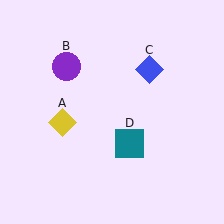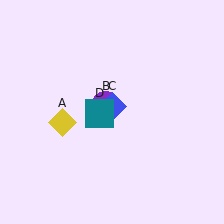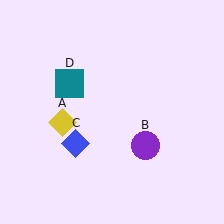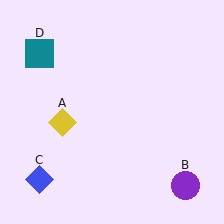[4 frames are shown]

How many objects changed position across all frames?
3 objects changed position: purple circle (object B), blue diamond (object C), teal square (object D).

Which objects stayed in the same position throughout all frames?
Yellow diamond (object A) remained stationary.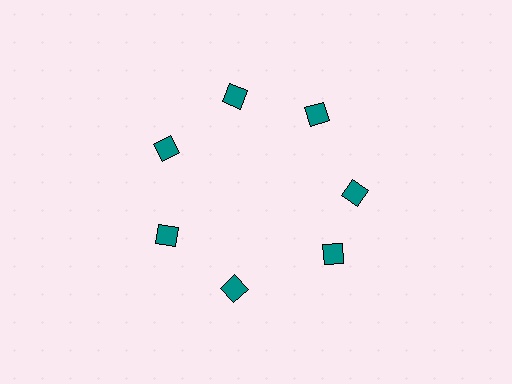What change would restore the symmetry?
The symmetry would be restored by rotating it back into even spacing with its neighbors so that all 7 squares sit at equal angles and equal distance from the center.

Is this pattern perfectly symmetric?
No. The 7 teal squares are arranged in a ring, but one element near the 5 o'clock position is rotated out of alignment along the ring, breaking the 7-fold rotational symmetry.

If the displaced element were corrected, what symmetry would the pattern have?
It would have 7-fold rotational symmetry — the pattern would map onto itself every 51 degrees.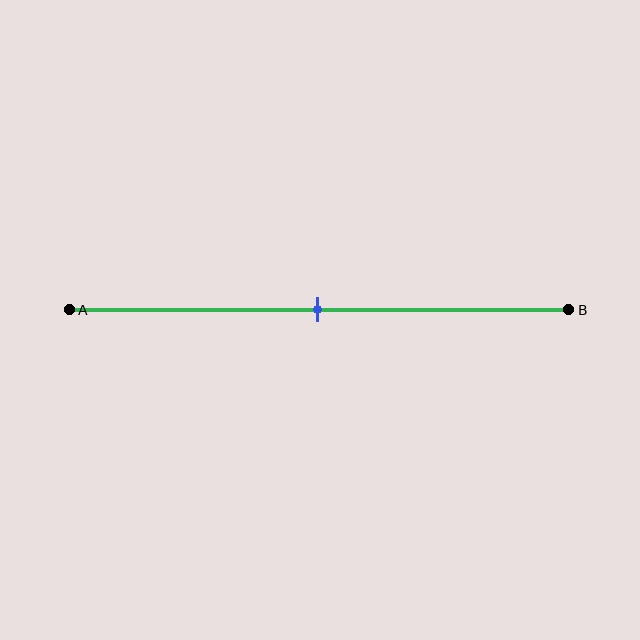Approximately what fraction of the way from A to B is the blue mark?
The blue mark is approximately 50% of the way from A to B.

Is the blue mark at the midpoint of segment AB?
Yes, the mark is approximately at the midpoint.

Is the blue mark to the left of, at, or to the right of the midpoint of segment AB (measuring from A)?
The blue mark is approximately at the midpoint of segment AB.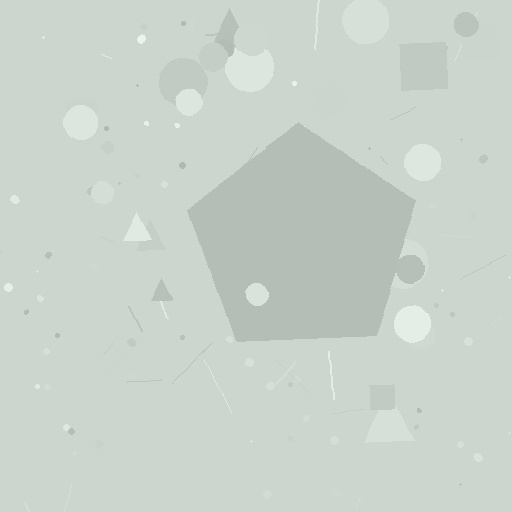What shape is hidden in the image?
A pentagon is hidden in the image.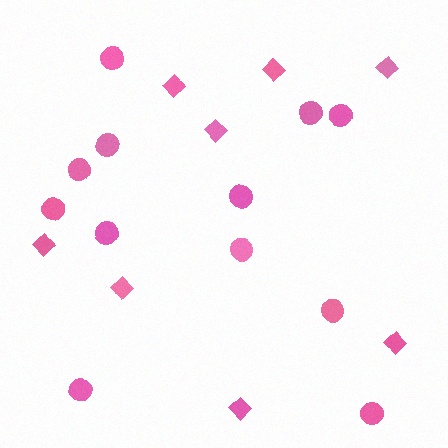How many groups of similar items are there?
There are 2 groups: one group of diamonds (8) and one group of circles (12).